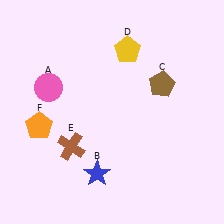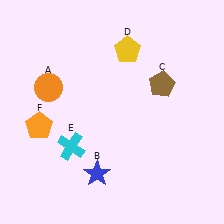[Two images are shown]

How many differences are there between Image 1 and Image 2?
There are 2 differences between the two images.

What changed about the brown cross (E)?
In Image 1, E is brown. In Image 2, it changed to cyan.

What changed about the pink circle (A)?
In Image 1, A is pink. In Image 2, it changed to orange.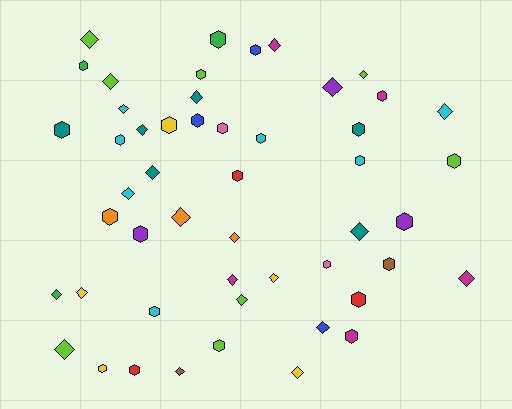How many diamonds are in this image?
There are 24 diamonds.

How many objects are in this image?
There are 50 objects.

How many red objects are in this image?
There are 3 red objects.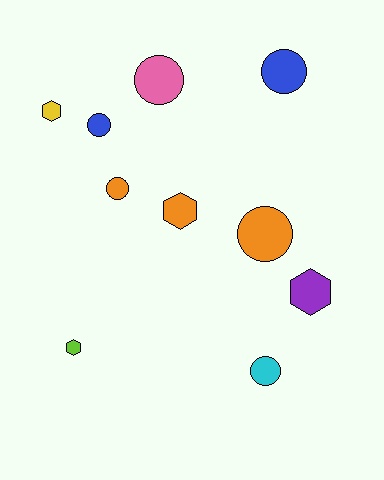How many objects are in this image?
There are 10 objects.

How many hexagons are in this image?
There are 4 hexagons.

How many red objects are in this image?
There are no red objects.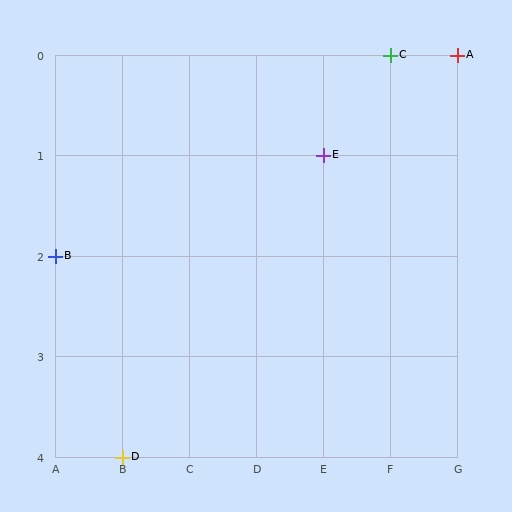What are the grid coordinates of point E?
Point E is at grid coordinates (E, 1).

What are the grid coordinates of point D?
Point D is at grid coordinates (B, 4).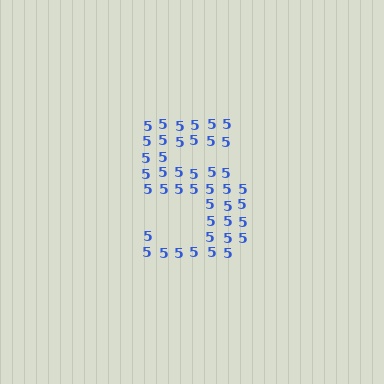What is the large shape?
The large shape is the digit 5.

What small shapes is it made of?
It is made of small digit 5's.